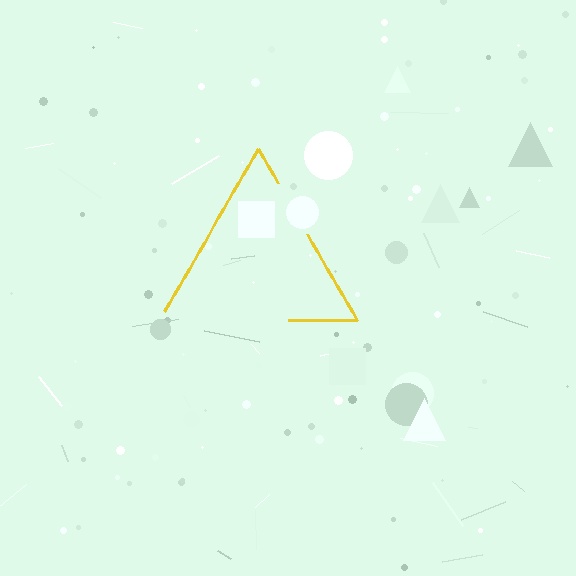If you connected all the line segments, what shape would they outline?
They would outline a triangle.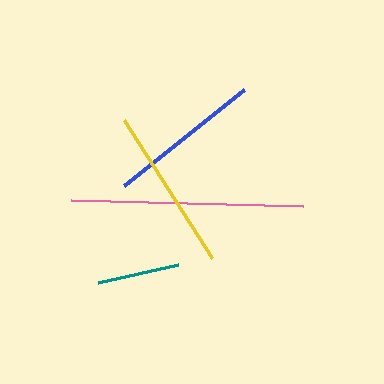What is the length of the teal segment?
The teal segment is approximately 82 pixels long.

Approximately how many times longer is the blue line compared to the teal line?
The blue line is approximately 1.9 times the length of the teal line.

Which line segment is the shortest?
The teal line is the shortest at approximately 82 pixels.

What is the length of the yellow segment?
The yellow segment is approximately 163 pixels long.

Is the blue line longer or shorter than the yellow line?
The yellow line is longer than the blue line.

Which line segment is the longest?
The pink line is the longest at approximately 232 pixels.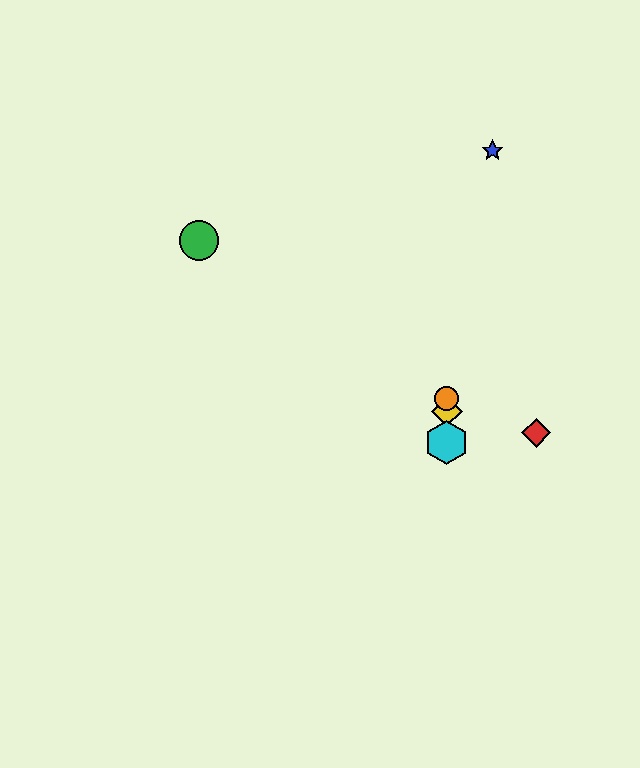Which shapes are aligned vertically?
The yellow diamond, the purple circle, the orange circle, the cyan hexagon are aligned vertically.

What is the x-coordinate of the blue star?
The blue star is at x≈493.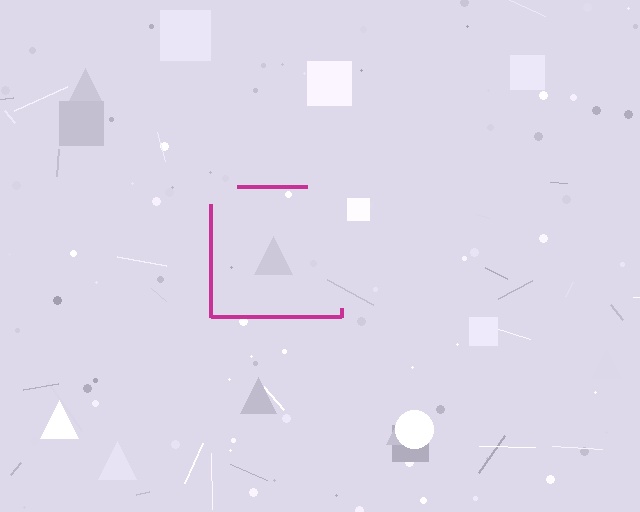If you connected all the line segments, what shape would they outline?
They would outline a square.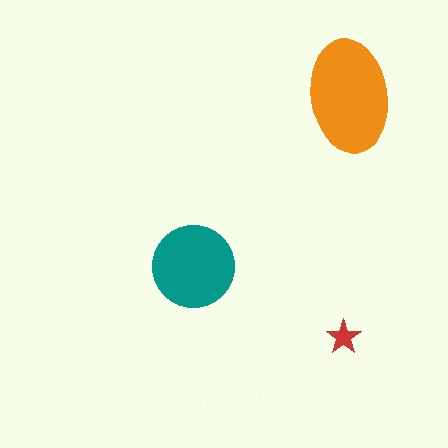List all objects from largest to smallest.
The orange ellipse, the teal circle, the red star.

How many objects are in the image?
There are 3 objects in the image.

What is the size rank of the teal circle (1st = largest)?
2nd.